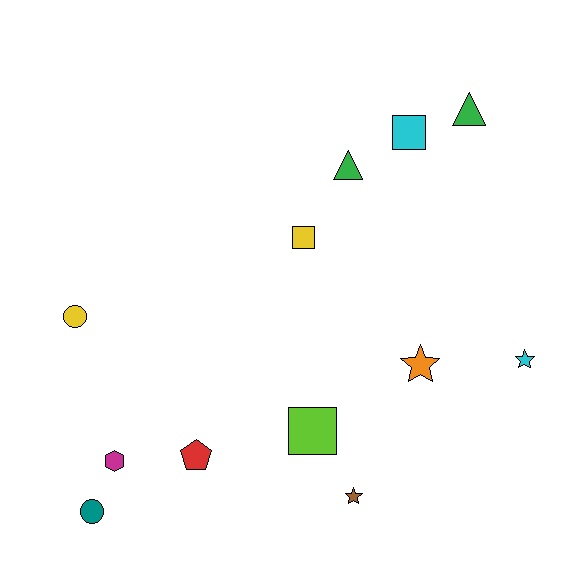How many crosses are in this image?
There are no crosses.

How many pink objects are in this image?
There are no pink objects.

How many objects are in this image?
There are 12 objects.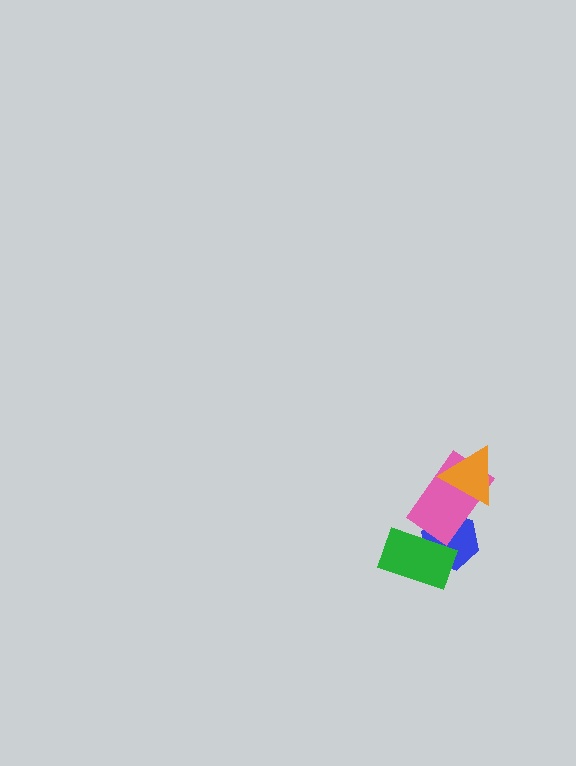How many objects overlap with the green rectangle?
1 object overlaps with the green rectangle.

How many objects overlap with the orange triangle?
1 object overlaps with the orange triangle.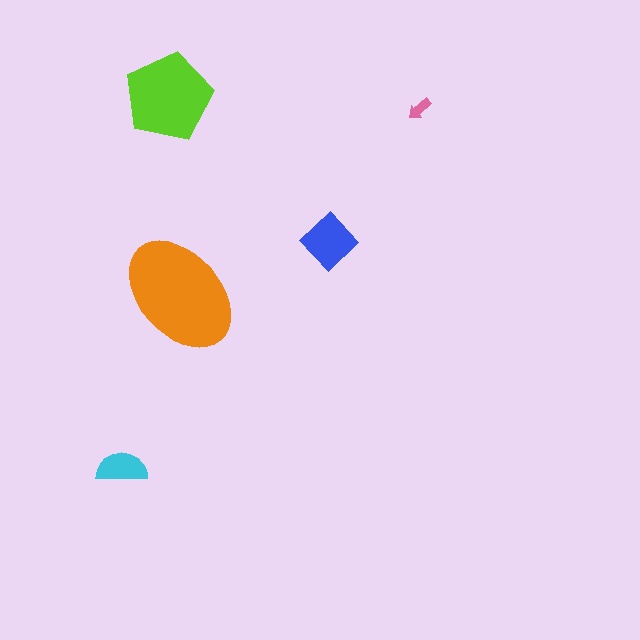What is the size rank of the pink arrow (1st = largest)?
5th.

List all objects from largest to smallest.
The orange ellipse, the lime pentagon, the blue diamond, the cyan semicircle, the pink arrow.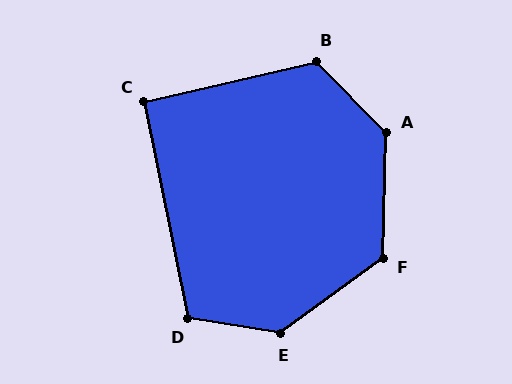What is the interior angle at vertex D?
Approximately 111 degrees (obtuse).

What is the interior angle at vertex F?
Approximately 128 degrees (obtuse).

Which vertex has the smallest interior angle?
C, at approximately 92 degrees.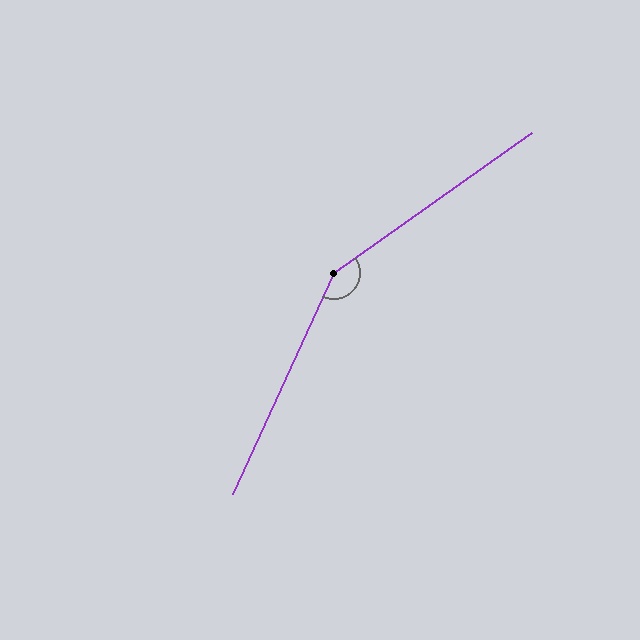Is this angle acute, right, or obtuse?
It is obtuse.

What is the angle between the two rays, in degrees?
Approximately 150 degrees.